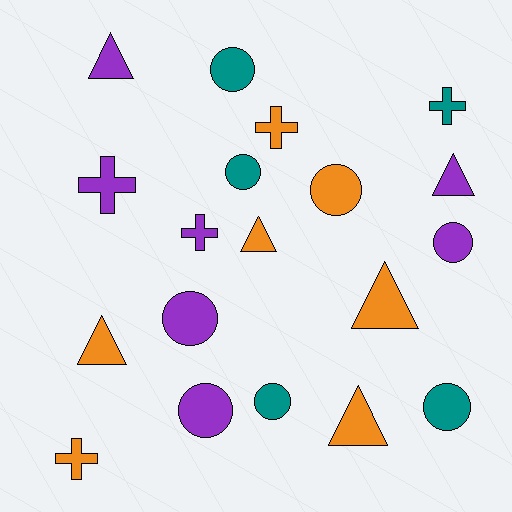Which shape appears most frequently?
Circle, with 8 objects.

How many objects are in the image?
There are 19 objects.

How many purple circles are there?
There are 3 purple circles.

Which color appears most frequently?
Purple, with 7 objects.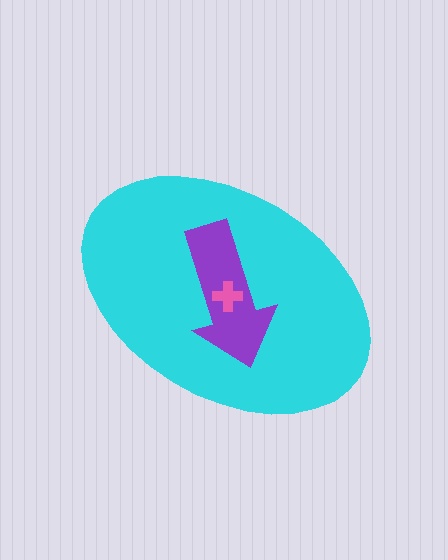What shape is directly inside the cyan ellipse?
The purple arrow.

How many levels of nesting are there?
3.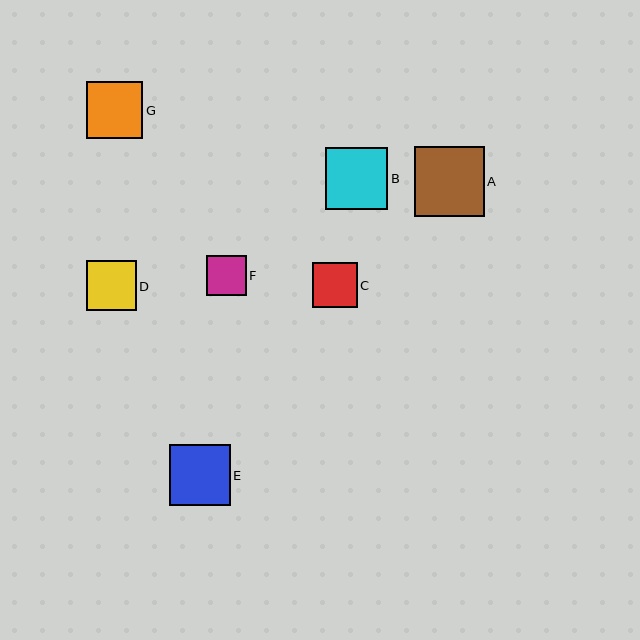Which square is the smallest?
Square F is the smallest with a size of approximately 39 pixels.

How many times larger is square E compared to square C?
Square E is approximately 1.3 times the size of square C.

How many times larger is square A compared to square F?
Square A is approximately 1.8 times the size of square F.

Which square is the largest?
Square A is the largest with a size of approximately 70 pixels.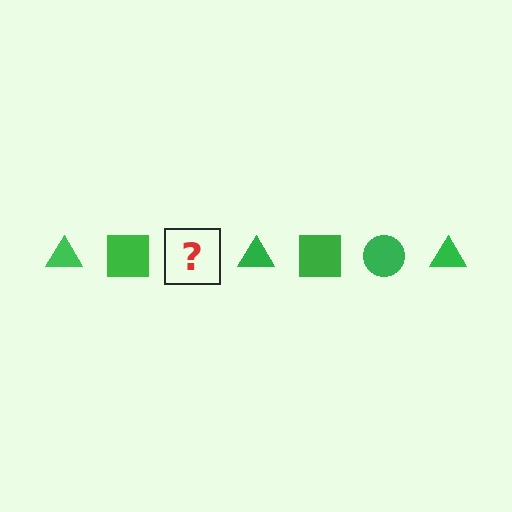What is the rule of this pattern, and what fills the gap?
The rule is that the pattern cycles through triangle, square, circle shapes in green. The gap should be filled with a green circle.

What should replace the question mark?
The question mark should be replaced with a green circle.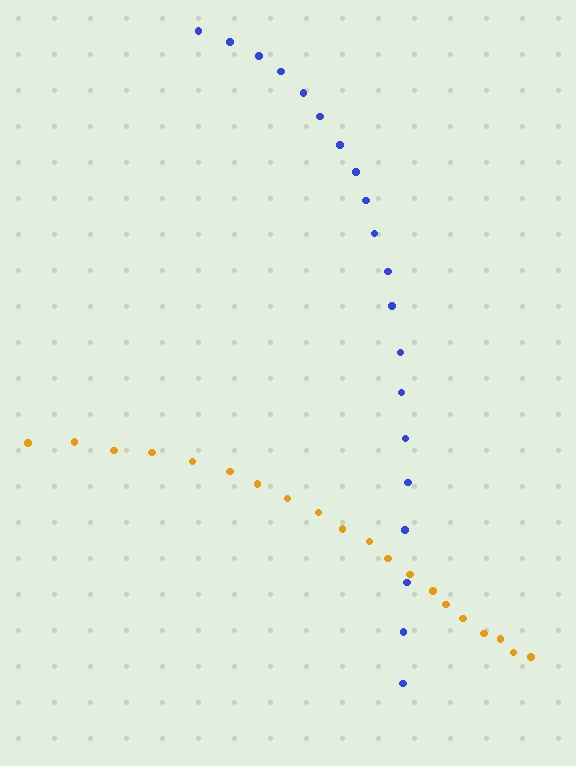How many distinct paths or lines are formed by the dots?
There are 2 distinct paths.